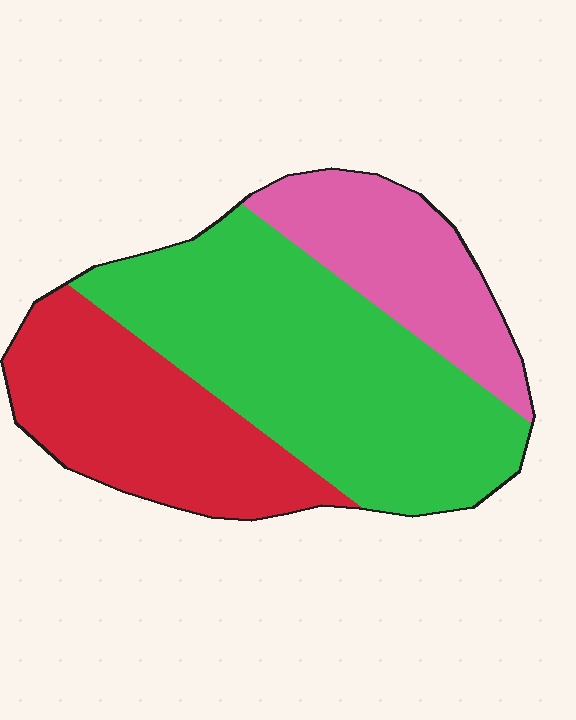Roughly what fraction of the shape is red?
Red covers 29% of the shape.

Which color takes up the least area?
Pink, at roughly 20%.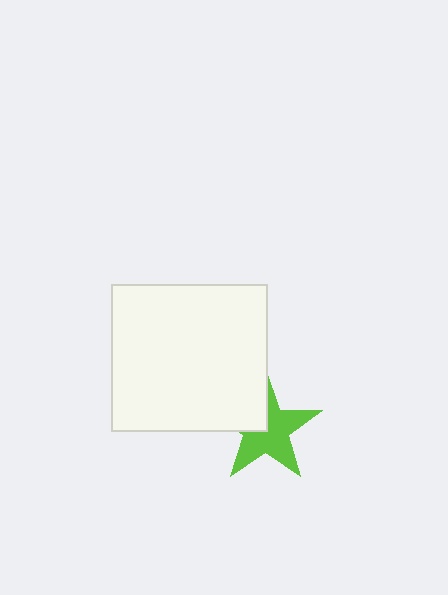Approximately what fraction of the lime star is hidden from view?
Roughly 32% of the lime star is hidden behind the white rectangle.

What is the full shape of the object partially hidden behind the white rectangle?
The partially hidden object is a lime star.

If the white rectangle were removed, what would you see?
You would see the complete lime star.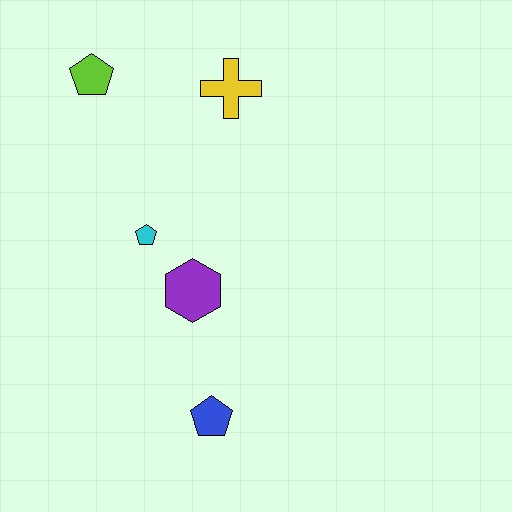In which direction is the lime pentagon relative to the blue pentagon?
The lime pentagon is above the blue pentagon.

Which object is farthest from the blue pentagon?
The lime pentagon is farthest from the blue pentagon.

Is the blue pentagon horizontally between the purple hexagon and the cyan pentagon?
No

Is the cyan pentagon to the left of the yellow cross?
Yes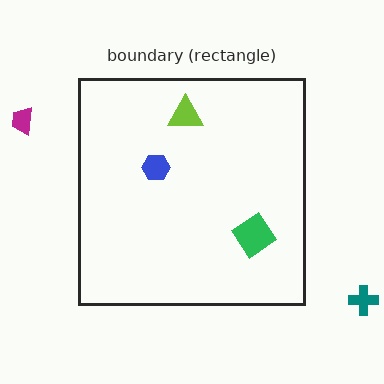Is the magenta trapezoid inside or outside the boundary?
Outside.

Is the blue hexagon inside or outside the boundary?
Inside.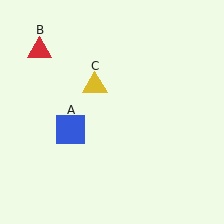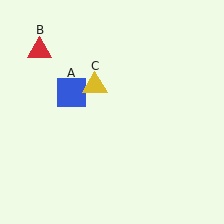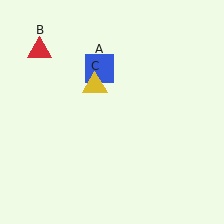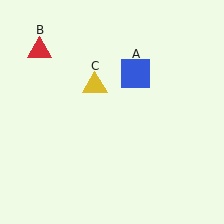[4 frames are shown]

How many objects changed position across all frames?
1 object changed position: blue square (object A).